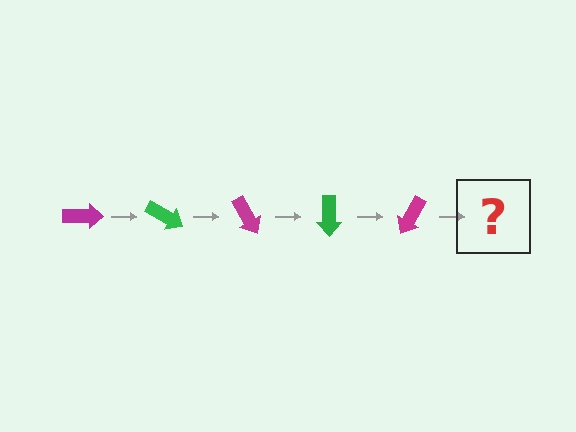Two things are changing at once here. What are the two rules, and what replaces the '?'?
The two rules are that it rotates 30 degrees each step and the color cycles through magenta and green. The '?' should be a green arrow, rotated 150 degrees from the start.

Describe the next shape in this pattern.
It should be a green arrow, rotated 150 degrees from the start.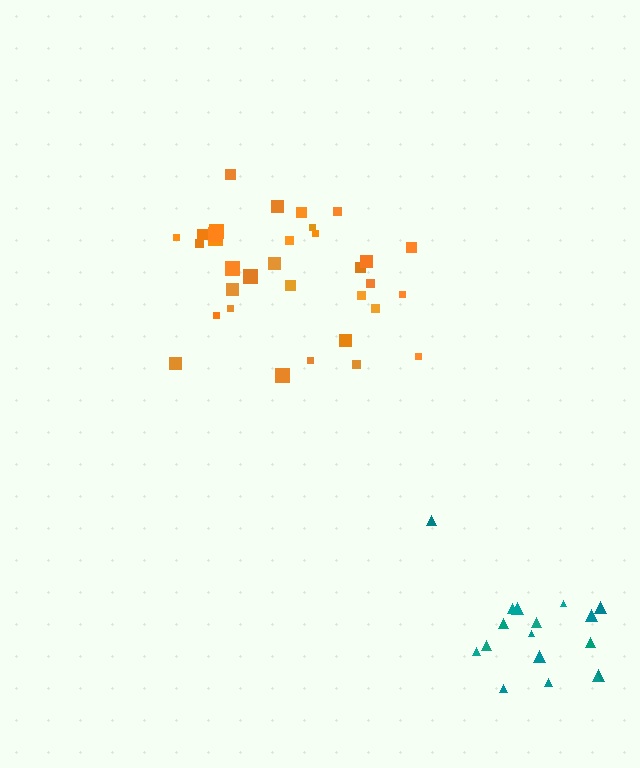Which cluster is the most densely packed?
Orange.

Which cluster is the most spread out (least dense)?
Teal.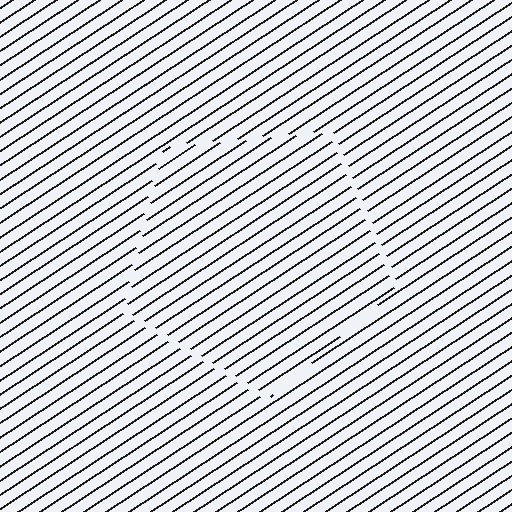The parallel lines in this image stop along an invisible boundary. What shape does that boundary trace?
An illusory pentagon. The interior of the shape contains the same grating, shifted by half a period — the contour is defined by the phase discontinuity where line-ends from the inner and outer gratings abut.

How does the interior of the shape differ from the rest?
The interior of the shape contains the same grating, shifted by half a period — the contour is defined by the phase discontinuity where line-ends from the inner and outer gratings abut.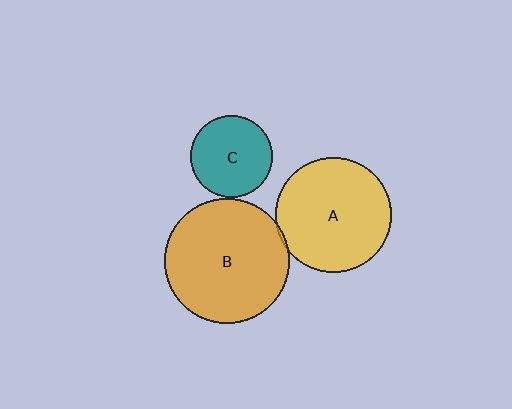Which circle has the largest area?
Circle B (orange).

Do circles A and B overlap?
Yes.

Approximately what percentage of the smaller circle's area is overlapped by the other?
Approximately 5%.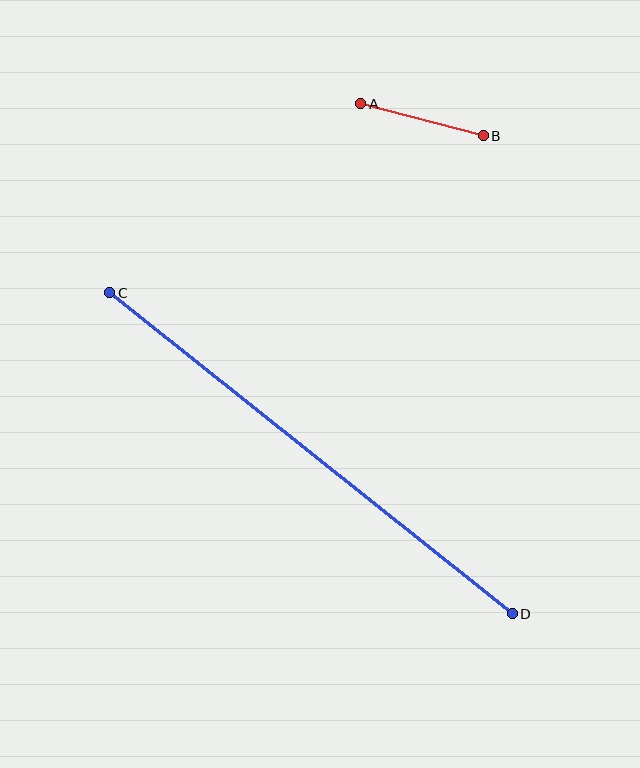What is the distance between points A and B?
The distance is approximately 126 pixels.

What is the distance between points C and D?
The distance is approximately 515 pixels.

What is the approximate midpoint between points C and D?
The midpoint is at approximately (311, 453) pixels.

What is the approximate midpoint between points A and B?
The midpoint is at approximately (422, 120) pixels.